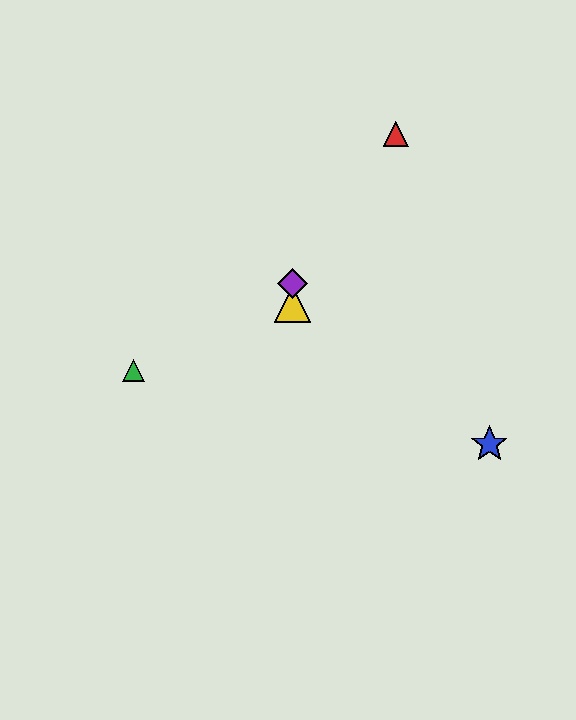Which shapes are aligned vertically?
The yellow triangle, the purple diamond are aligned vertically.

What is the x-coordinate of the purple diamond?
The purple diamond is at x≈292.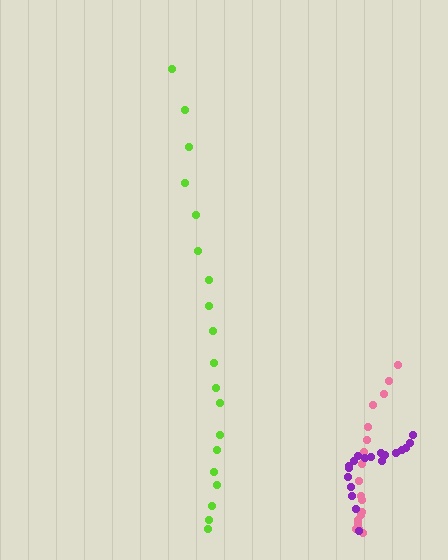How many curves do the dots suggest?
There are 3 distinct paths.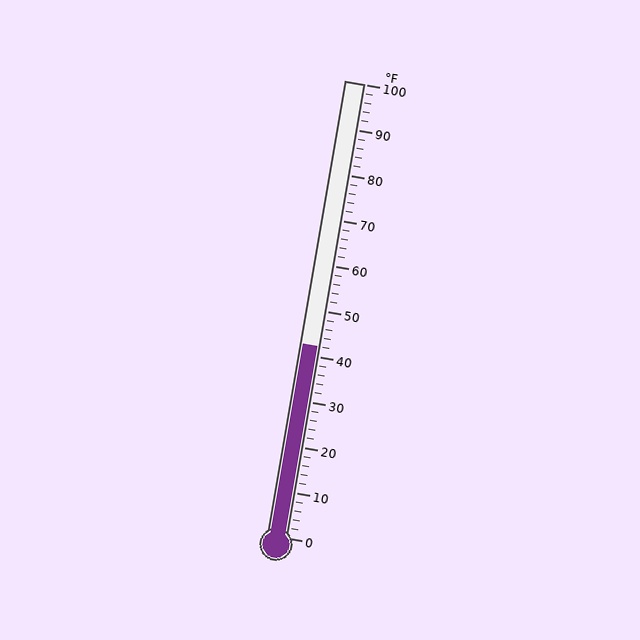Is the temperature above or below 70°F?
The temperature is below 70°F.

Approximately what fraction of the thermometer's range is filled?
The thermometer is filled to approximately 40% of its range.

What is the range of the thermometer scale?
The thermometer scale ranges from 0°F to 100°F.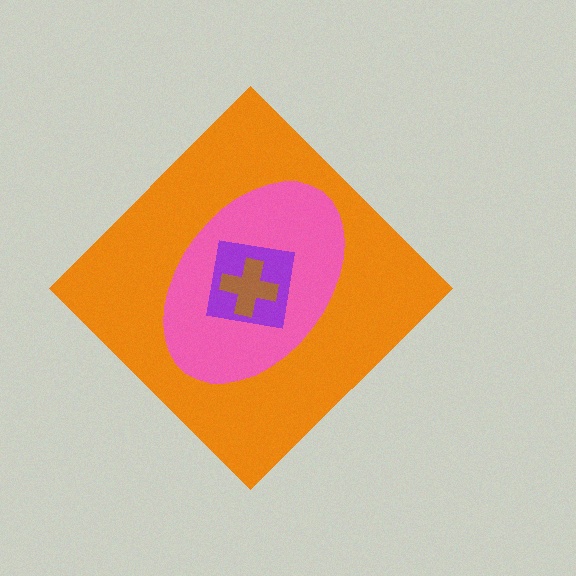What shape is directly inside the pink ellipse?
The purple square.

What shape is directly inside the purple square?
The brown cross.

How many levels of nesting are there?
4.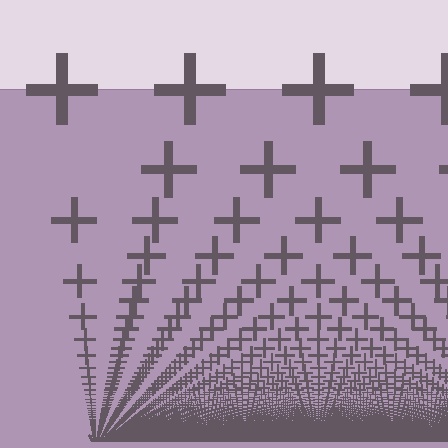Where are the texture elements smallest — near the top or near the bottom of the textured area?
Near the bottom.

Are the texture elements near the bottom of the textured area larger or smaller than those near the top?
Smaller. The gradient is inverted — elements near the bottom are smaller and denser.